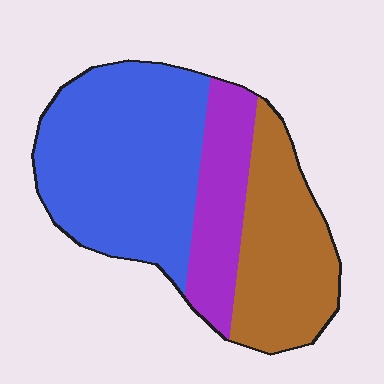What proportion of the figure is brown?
Brown covers roughly 30% of the figure.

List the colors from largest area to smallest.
From largest to smallest: blue, brown, purple.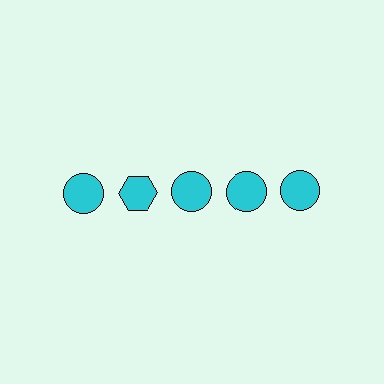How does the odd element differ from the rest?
It has a different shape: hexagon instead of circle.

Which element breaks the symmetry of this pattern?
The cyan hexagon in the top row, second from left column breaks the symmetry. All other shapes are cyan circles.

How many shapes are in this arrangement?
There are 5 shapes arranged in a grid pattern.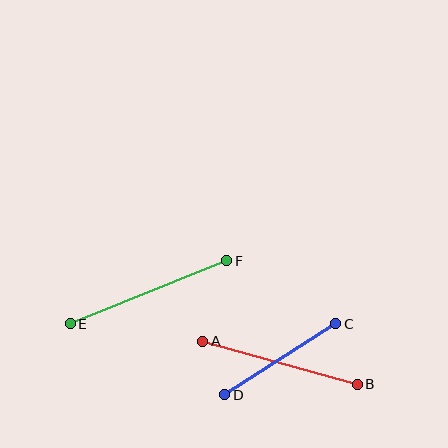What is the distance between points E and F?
The distance is approximately 169 pixels.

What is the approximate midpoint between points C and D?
The midpoint is at approximately (280, 359) pixels.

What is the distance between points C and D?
The distance is approximately 132 pixels.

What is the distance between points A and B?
The distance is approximately 161 pixels.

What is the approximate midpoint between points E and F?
The midpoint is at approximately (149, 292) pixels.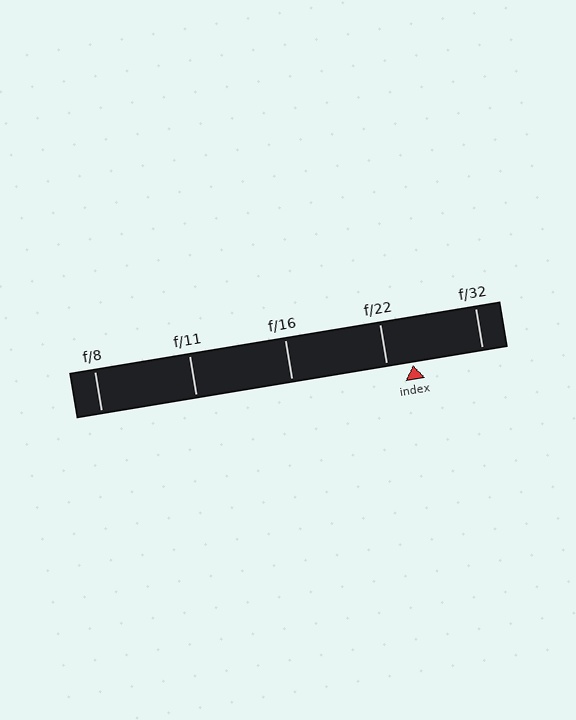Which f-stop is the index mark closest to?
The index mark is closest to f/22.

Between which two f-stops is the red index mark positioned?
The index mark is between f/22 and f/32.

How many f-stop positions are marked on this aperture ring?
There are 5 f-stop positions marked.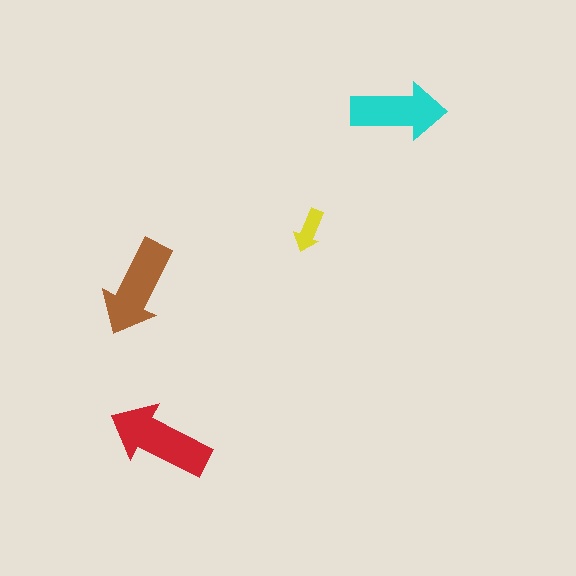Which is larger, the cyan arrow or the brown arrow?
The brown one.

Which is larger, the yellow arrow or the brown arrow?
The brown one.